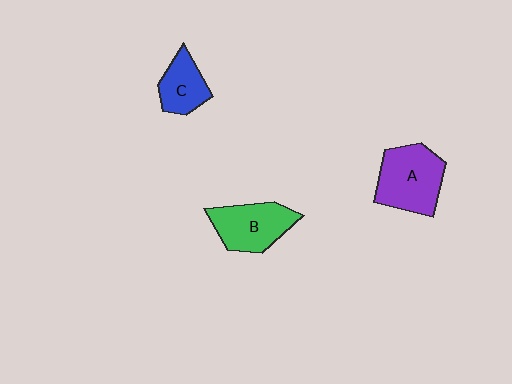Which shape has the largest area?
Shape A (purple).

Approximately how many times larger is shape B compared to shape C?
Approximately 1.4 times.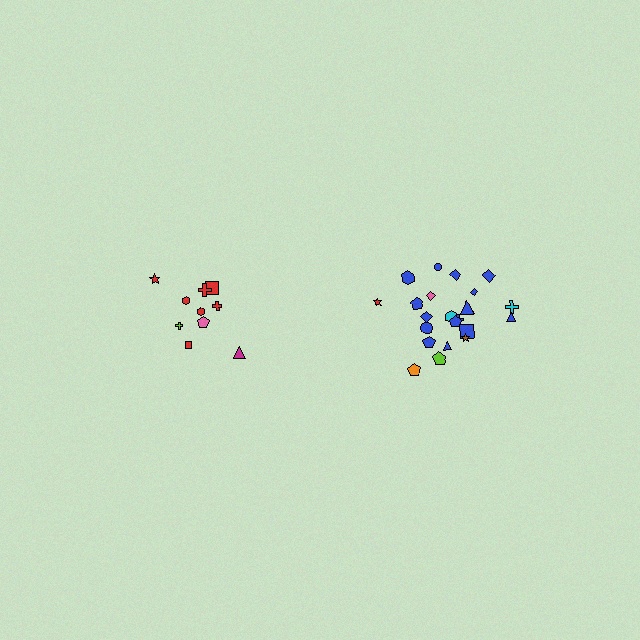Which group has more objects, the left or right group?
The right group.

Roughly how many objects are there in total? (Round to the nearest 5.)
Roughly 30 objects in total.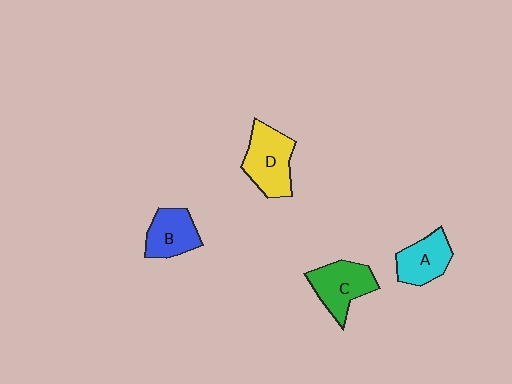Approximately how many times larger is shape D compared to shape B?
Approximately 1.3 times.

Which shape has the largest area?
Shape D (yellow).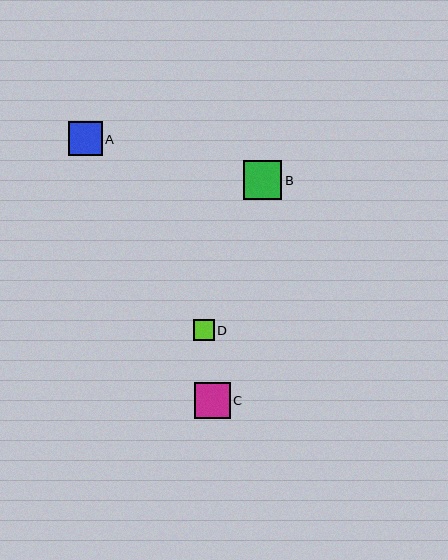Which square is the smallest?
Square D is the smallest with a size of approximately 21 pixels.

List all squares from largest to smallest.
From largest to smallest: B, C, A, D.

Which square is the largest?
Square B is the largest with a size of approximately 39 pixels.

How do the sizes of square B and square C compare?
Square B and square C are approximately the same size.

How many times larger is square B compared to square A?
Square B is approximately 1.1 times the size of square A.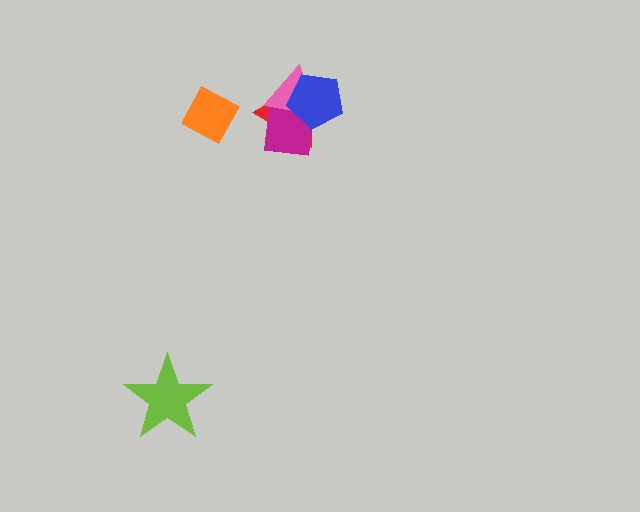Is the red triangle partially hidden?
Yes, it is partially covered by another shape.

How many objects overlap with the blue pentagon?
3 objects overlap with the blue pentagon.